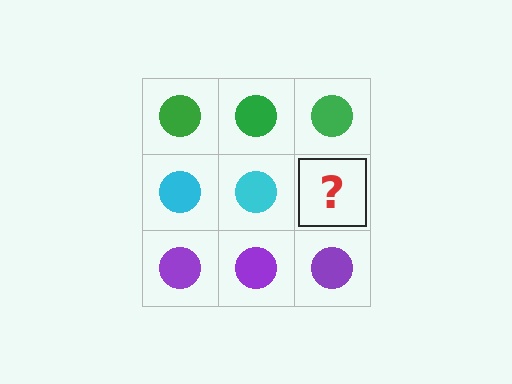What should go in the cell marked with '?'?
The missing cell should contain a cyan circle.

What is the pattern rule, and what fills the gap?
The rule is that each row has a consistent color. The gap should be filled with a cyan circle.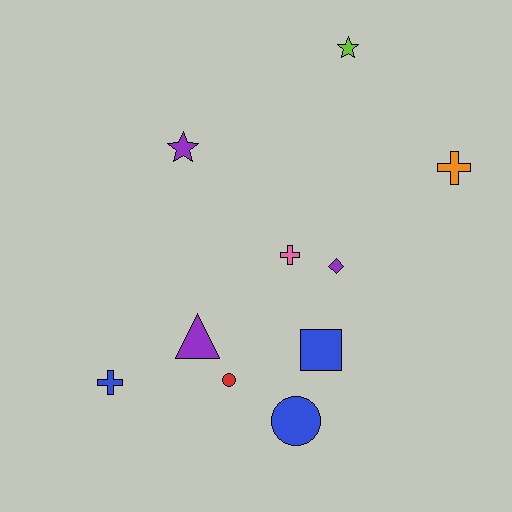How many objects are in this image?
There are 10 objects.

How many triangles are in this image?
There is 1 triangle.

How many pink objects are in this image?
There is 1 pink object.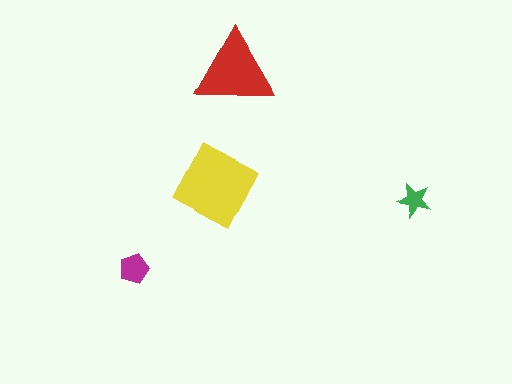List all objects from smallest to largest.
The green star, the magenta pentagon, the red triangle, the yellow diamond.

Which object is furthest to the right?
The green star is rightmost.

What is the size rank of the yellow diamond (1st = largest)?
1st.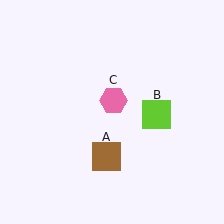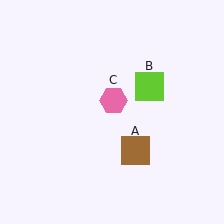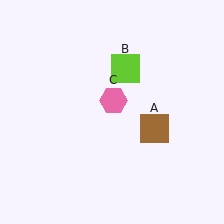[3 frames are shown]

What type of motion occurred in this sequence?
The brown square (object A), lime square (object B) rotated counterclockwise around the center of the scene.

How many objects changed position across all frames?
2 objects changed position: brown square (object A), lime square (object B).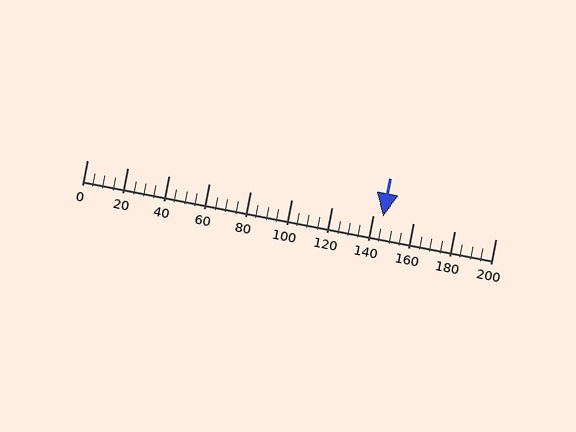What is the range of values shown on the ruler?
The ruler shows values from 0 to 200.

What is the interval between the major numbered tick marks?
The major tick marks are spaced 20 units apart.